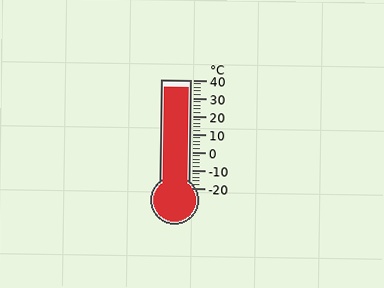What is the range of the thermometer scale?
The thermometer scale ranges from -20°C to 40°C.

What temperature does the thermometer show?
The thermometer shows approximately 36°C.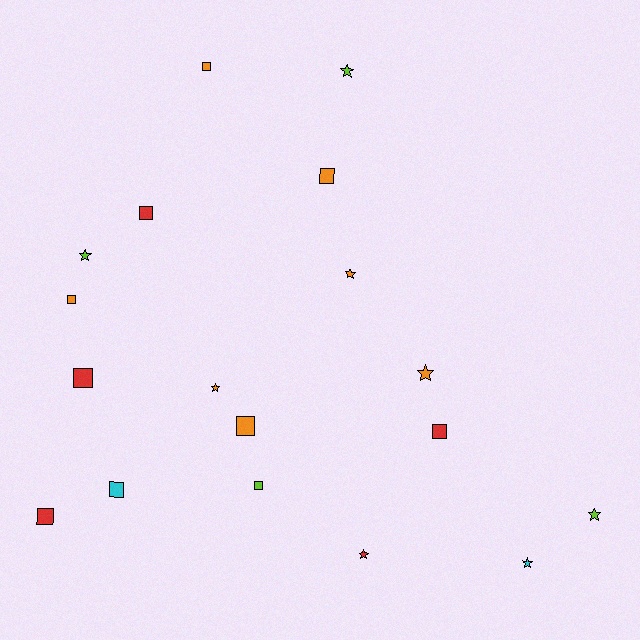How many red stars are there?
There is 1 red star.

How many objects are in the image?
There are 18 objects.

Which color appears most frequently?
Orange, with 7 objects.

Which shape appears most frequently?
Square, with 10 objects.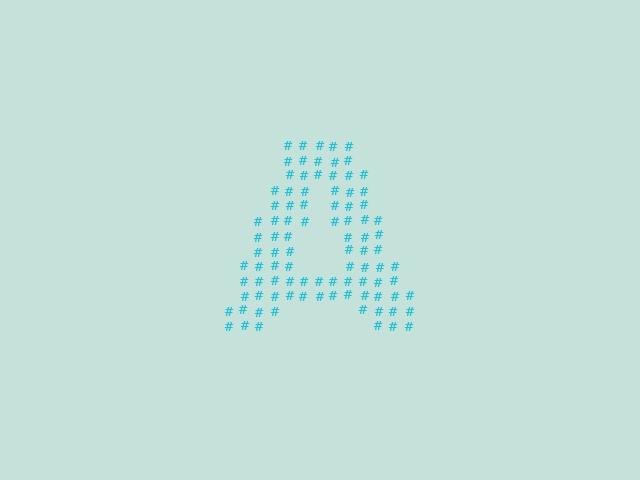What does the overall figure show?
The overall figure shows the letter A.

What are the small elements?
The small elements are hash symbols.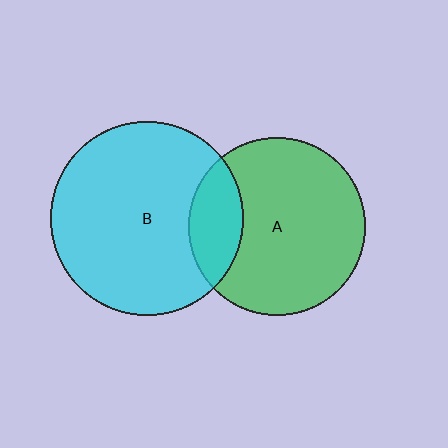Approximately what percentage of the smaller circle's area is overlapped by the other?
Approximately 20%.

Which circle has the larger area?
Circle B (cyan).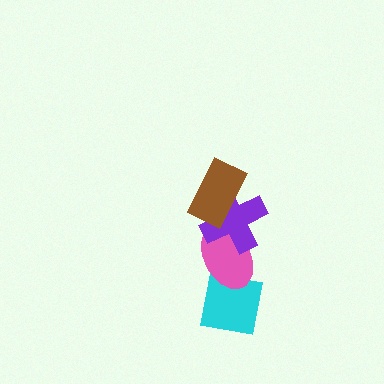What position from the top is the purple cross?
The purple cross is 2nd from the top.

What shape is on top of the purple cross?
The brown rectangle is on top of the purple cross.